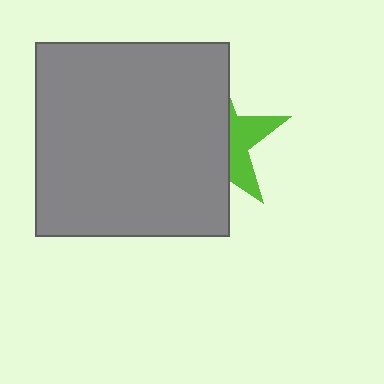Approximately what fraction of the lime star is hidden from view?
Roughly 66% of the lime star is hidden behind the gray square.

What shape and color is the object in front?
The object in front is a gray square.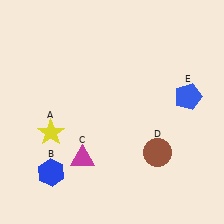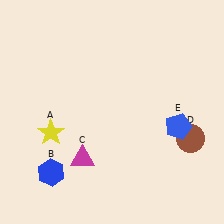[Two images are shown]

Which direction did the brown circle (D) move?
The brown circle (D) moved right.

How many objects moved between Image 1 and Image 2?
2 objects moved between the two images.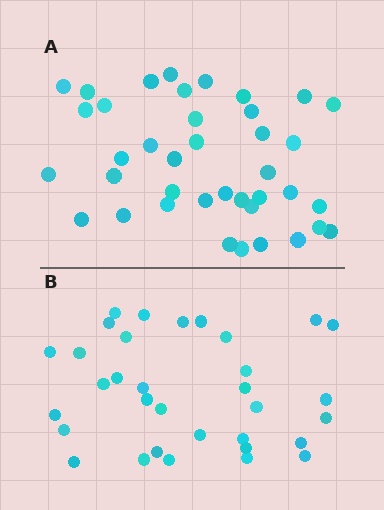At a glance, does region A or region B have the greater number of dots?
Region A (the top region) has more dots.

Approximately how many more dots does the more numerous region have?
Region A has about 6 more dots than region B.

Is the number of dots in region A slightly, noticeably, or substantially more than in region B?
Region A has only slightly more — the two regions are fairly close. The ratio is roughly 1.2 to 1.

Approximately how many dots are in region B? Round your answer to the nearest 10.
About 30 dots. (The exact count is 33, which rounds to 30.)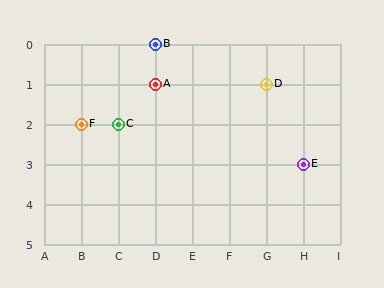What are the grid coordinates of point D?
Point D is at grid coordinates (G, 1).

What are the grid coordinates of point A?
Point A is at grid coordinates (D, 1).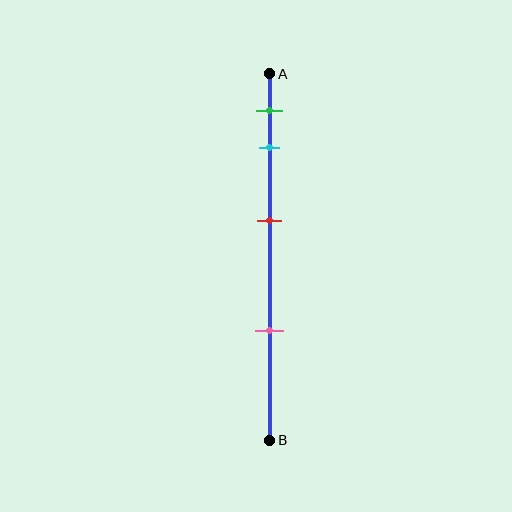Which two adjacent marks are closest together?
The green and cyan marks are the closest adjacent pair.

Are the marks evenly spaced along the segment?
No, the marks are not evenly spaced.